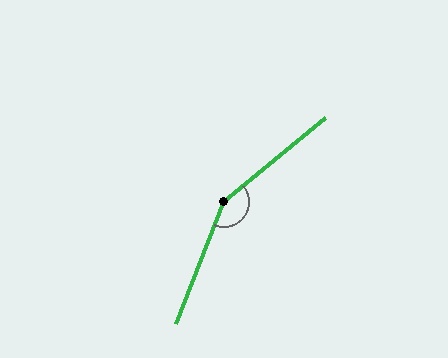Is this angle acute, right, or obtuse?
It is obtuse.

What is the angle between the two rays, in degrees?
Approximately 151 degrees.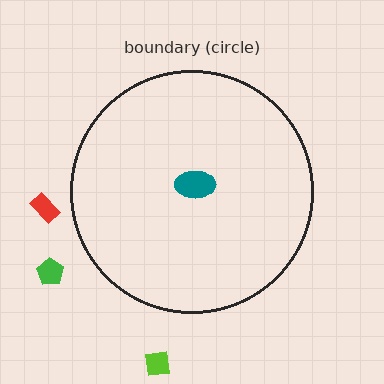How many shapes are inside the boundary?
1 inside, 3 outside.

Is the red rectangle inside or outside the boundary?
Outside.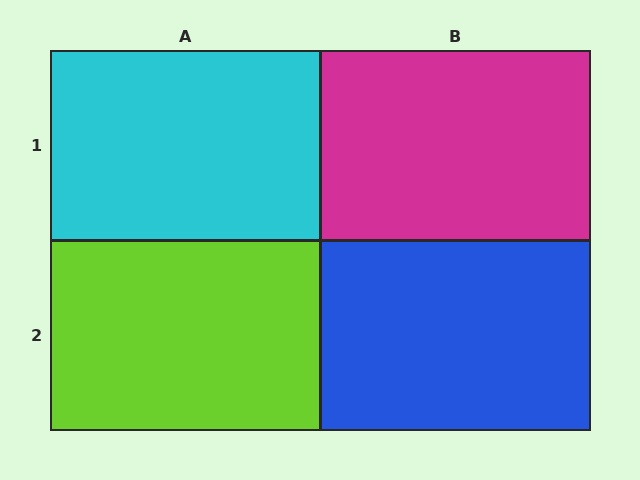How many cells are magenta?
1 cell is magenta.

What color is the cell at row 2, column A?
Lime.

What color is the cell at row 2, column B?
Blue.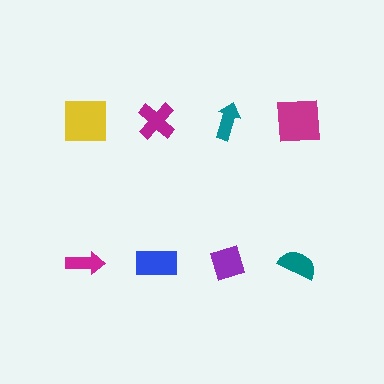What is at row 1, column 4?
A magenta square.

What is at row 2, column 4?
A teal semicircle.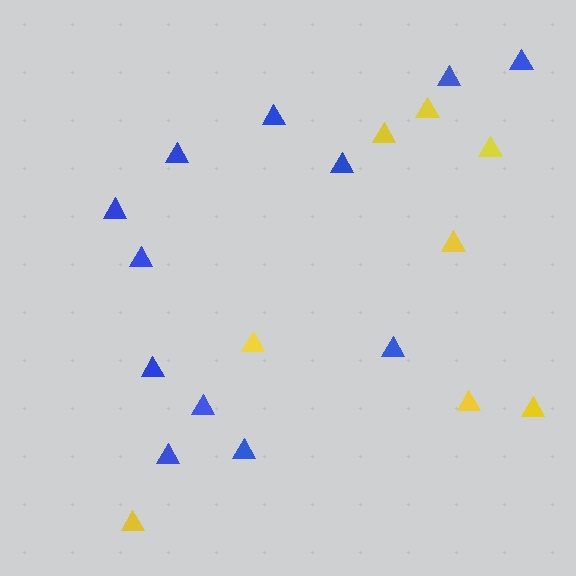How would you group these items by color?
There are 2 groups: one group of yellow triangles (8) and one group of blue triangles (12).